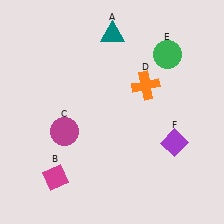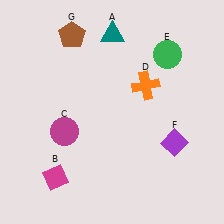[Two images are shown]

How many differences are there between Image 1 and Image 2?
There is 1 difference between the two images.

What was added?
A brown pentagon (G) was added in Image 2.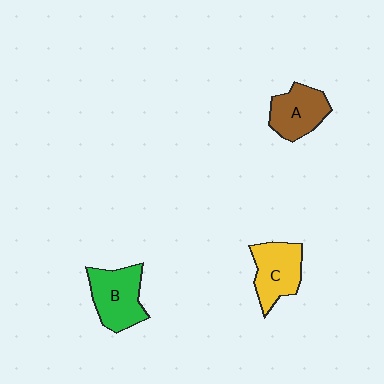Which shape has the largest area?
Shape B (green).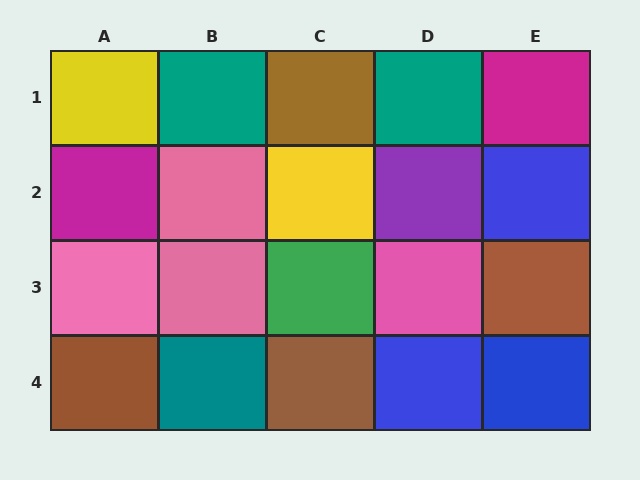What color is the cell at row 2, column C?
Yellow.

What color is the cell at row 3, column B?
Pink.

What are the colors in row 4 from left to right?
Brown, teal, brown, blue, blue.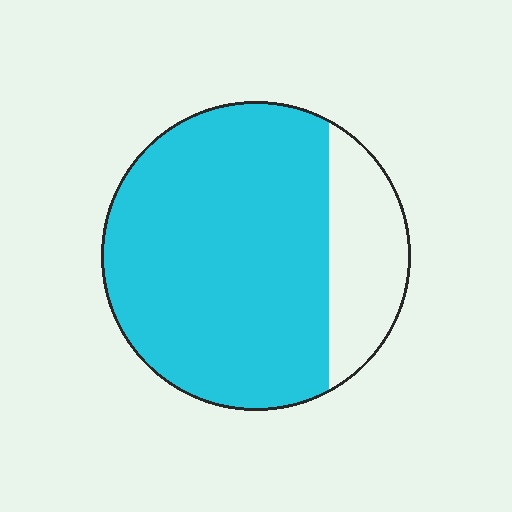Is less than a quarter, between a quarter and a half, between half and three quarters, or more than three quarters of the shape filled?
More than three quarters.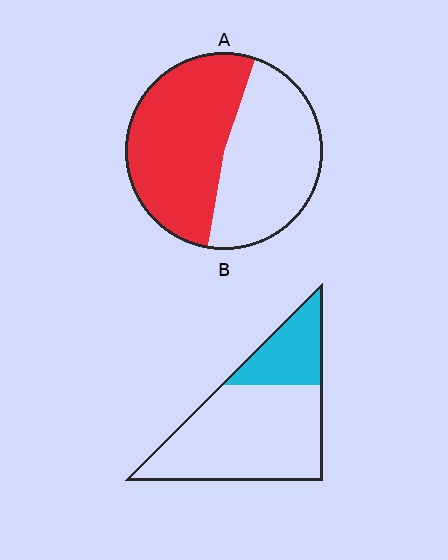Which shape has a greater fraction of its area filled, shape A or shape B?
Shape A.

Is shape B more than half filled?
No.